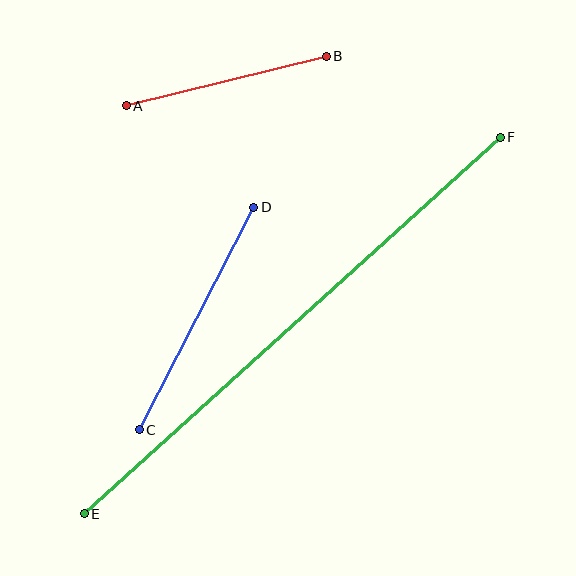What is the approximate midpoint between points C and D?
The midpoint is at approximately (196, 318) pixels.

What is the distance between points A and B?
The distance is approximately 206 pixels.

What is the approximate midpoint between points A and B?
The midpoint is at approximately (226, 81) pixels.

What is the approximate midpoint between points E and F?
The midpoint is at approximately (292, 326) pixels.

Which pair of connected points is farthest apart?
Points E and F are farthest apart.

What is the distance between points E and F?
The distance is approximately 561 pixels.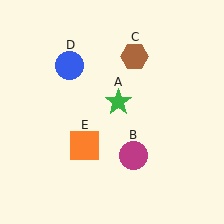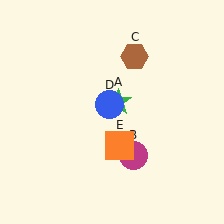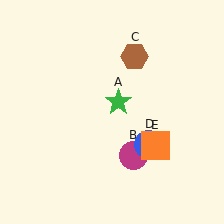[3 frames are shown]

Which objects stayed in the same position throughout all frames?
Green star (object A) and magenta circle (object B) and brown hexagon (object C) remained stationary.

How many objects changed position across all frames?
2 objects changed position: blue circle (object D), orange square (object E).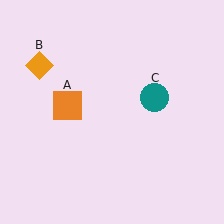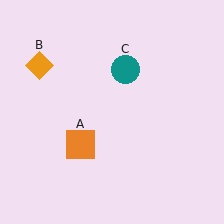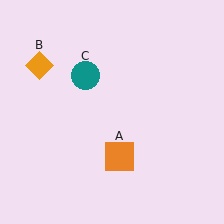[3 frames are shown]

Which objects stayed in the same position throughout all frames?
Orange diamond (object B) remained stationary.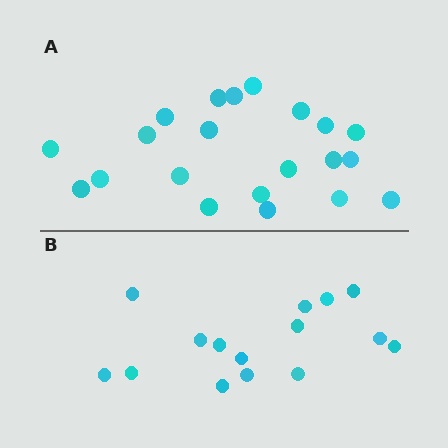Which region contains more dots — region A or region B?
Region A (the top region) has more dots.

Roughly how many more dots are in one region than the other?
Region A has about 6 more dots than region B.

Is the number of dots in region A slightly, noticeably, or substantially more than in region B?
Region A has noticeably more, but not dramatically so. The ratio is roughly 1.4 to 1.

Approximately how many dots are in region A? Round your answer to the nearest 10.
About 20 dots. (The exact count is 21, which rounds to 20.)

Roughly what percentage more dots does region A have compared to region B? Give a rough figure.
About 40% more.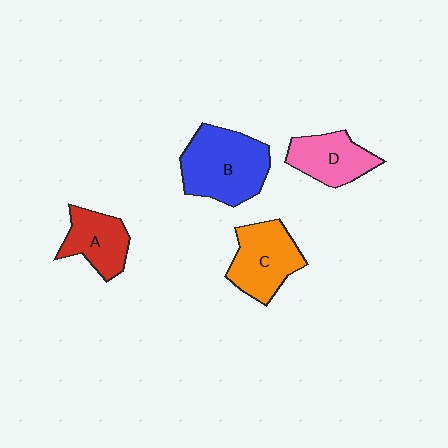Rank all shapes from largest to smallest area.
From largest to smallest: B (blue), C (orange), D (pink), A (red).